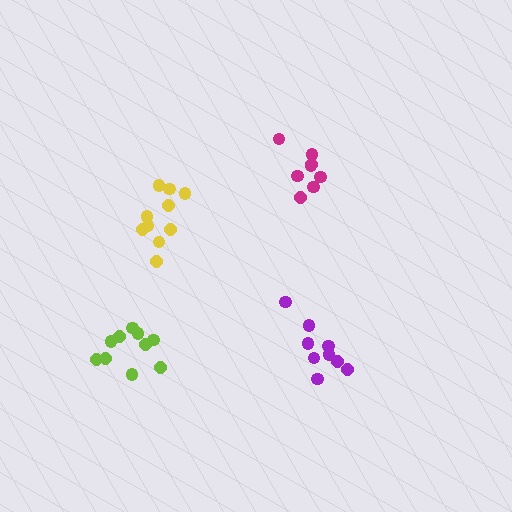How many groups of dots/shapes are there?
There are 4 groups.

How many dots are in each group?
Group 1: 8 dots, Group 2: 10 dots, Group 3: 9 dots, Group 4: 10 dots (37 total).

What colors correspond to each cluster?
The clusters are colored: magenta, yellow, purple, lime.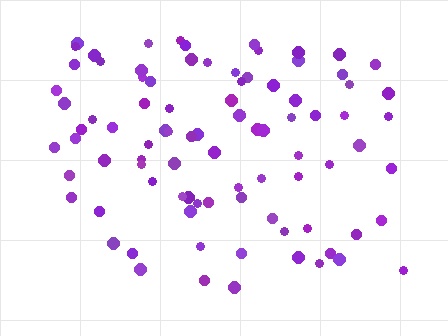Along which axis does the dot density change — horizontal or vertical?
Vertical.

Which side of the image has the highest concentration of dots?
The top.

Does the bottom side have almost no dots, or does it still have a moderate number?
Still a moderate number, just noticeably fewer than the top.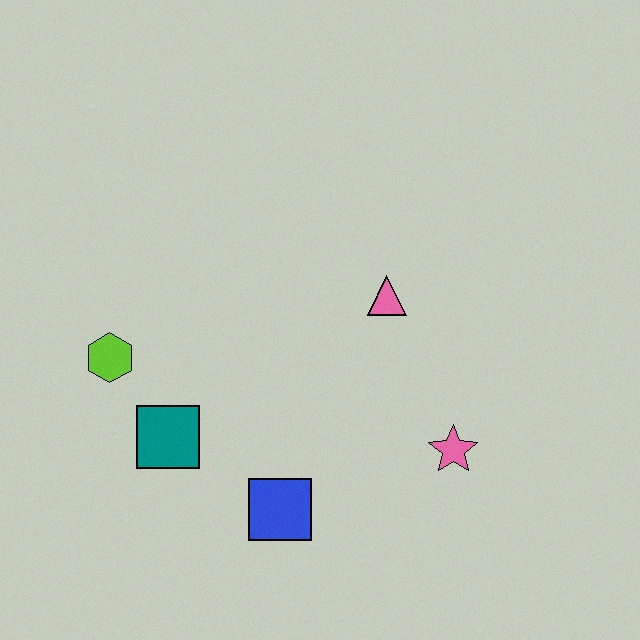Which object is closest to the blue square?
The teal square is closest to the blue square.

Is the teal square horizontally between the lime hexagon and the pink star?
Yes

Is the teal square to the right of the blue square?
No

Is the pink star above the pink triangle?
No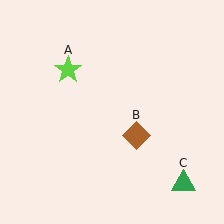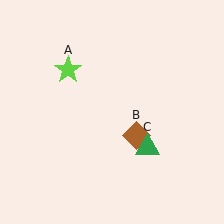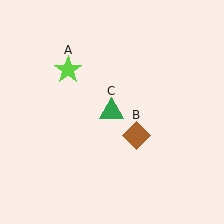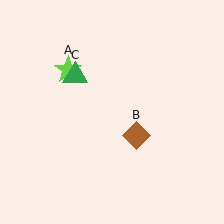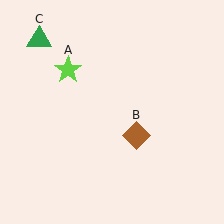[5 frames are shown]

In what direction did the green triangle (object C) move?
The green triangle (object C) moved up and to the left.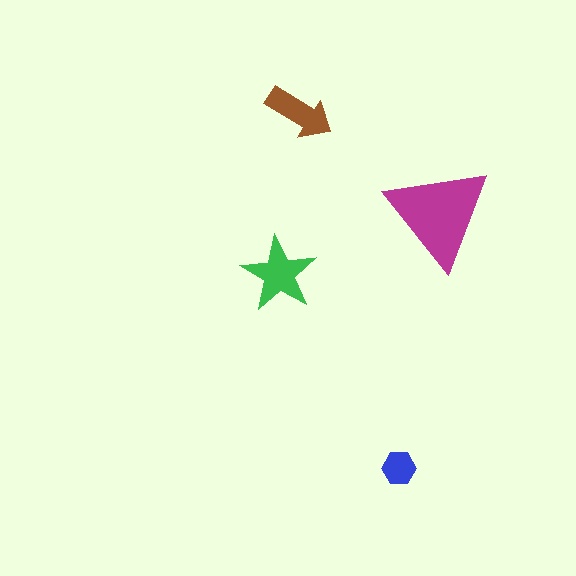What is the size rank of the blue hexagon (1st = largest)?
4th.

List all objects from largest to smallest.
The magenta triangle, the green star, the brown arrow, the blue hexagon.